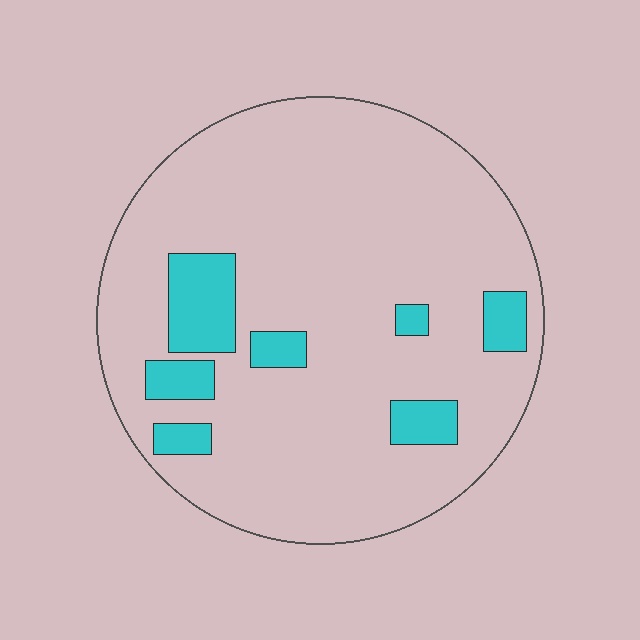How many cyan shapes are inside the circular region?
7.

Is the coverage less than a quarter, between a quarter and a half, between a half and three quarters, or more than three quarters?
Less than a quarter.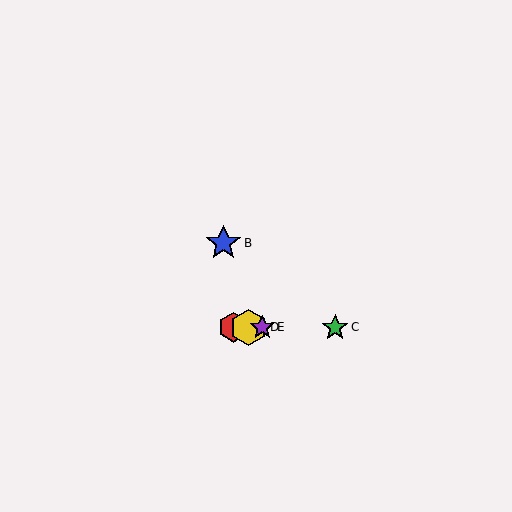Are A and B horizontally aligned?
No, A is at y≈327 and B is at y≈243.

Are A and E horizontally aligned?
Yes, both are at y≈327.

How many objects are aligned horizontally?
4 objects (A, C, D, E) are aligned horizontally.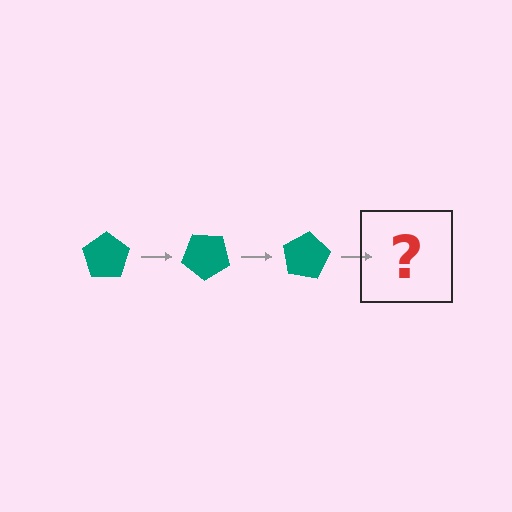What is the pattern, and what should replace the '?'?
The pattern is that the pentagon rotates 40 degrees each step. The '?' should be a teal pentagon rotated 120 degrees.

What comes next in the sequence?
The next element should be a teal pentagon rotated 120 degrees.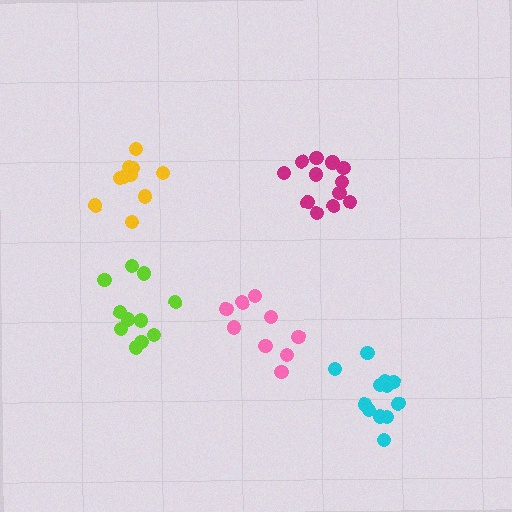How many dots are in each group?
Group 1: 11 dots, Group 2: 10 dots, Group 3: 12 dots, Group 4: 9 dots, Group 5: 12 dots (54 total).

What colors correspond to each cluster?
The clusters are colored: lime, yellow, cyan, pink, magenta.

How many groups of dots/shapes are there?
There are 5 groups.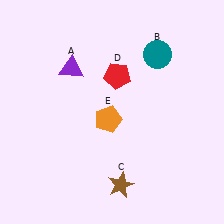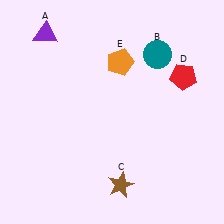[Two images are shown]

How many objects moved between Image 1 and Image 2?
3 objects moved between the two images.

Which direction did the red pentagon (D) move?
The red pentagon (D) moved right.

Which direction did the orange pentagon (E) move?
The orange pentagon (E) moved up.